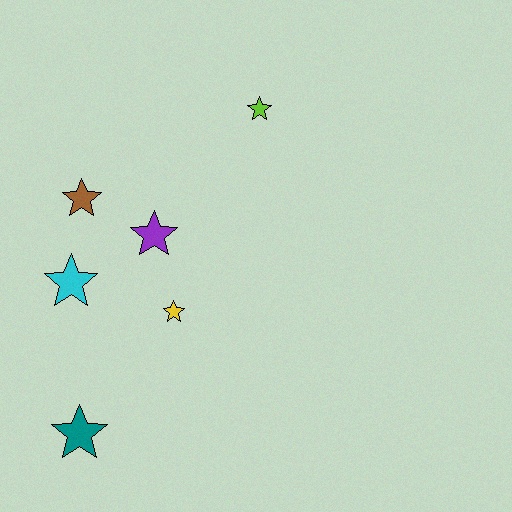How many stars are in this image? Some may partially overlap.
There are 6 stars.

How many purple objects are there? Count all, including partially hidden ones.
There is 1 purple object.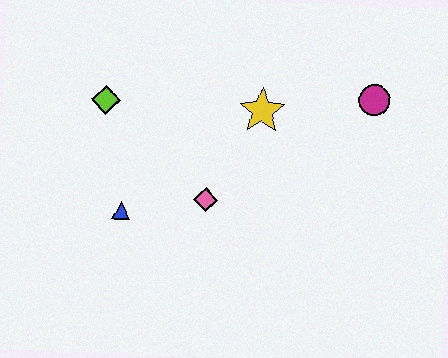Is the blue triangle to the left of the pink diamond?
Yes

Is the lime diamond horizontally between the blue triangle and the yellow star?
No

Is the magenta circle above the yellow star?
Yes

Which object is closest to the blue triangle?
The pink diamond is closest to the blue triangle.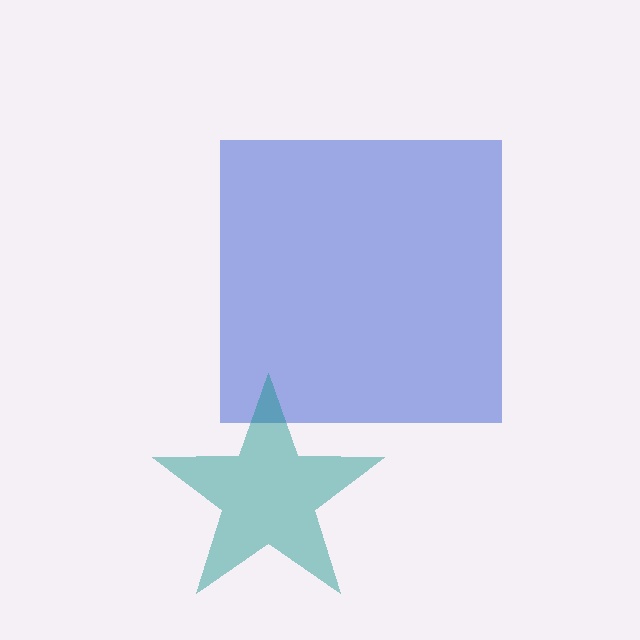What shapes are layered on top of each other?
The layered shapes are: a blue square, a teal star.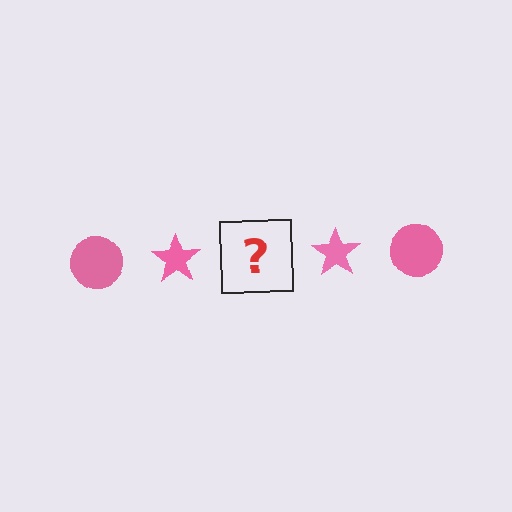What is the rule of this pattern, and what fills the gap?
The rule is that the pattern cycles through circle, star shapes in pink. The gap should be filled with a pink circle.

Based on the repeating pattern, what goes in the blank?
The blank should be a pink circle.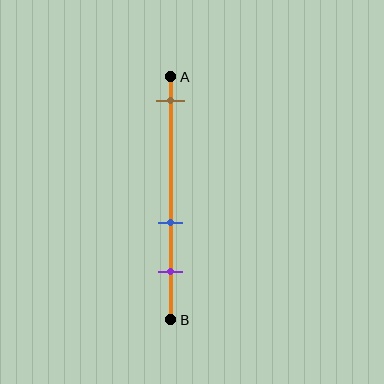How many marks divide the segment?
There are 3 marks dividing the segment.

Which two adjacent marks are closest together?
The blue and purple marks are the closest adjacent pair.